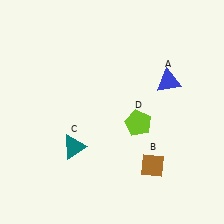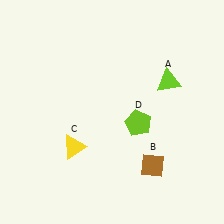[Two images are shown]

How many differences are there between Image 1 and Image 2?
There are 2 differences between the two images.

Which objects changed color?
A changed from blue to lime. C changed from teal to yellow.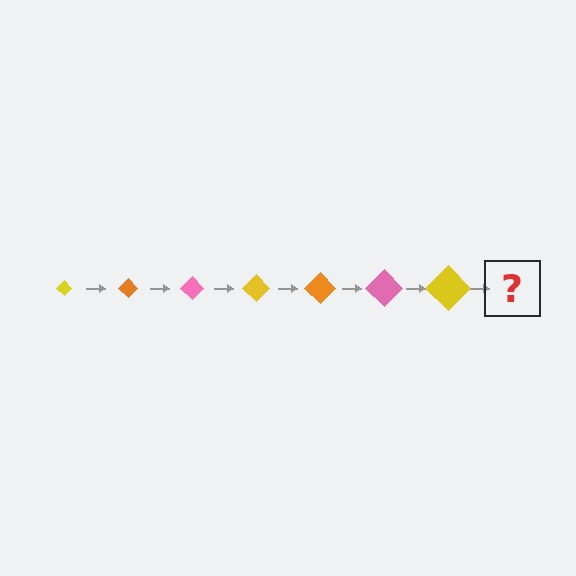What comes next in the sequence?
The next element should be an orange diamond, larger than the previous one.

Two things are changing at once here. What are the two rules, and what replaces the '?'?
The two rules are that the diamond grows larger each step and the color cycles through yellow, orange, and pink. The '?' should be an orange diamond, larger than the previous one.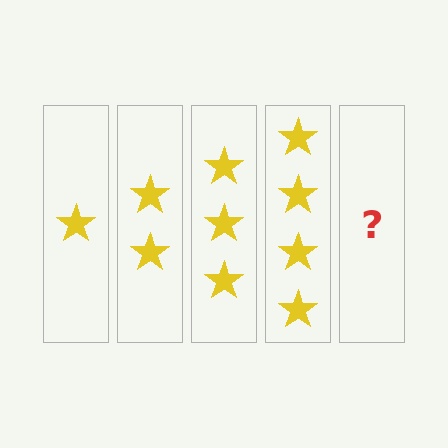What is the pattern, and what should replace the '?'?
The pattern is that each step adds one more star. The '?' should be 5 stars.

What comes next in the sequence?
The next element should be 5 stars.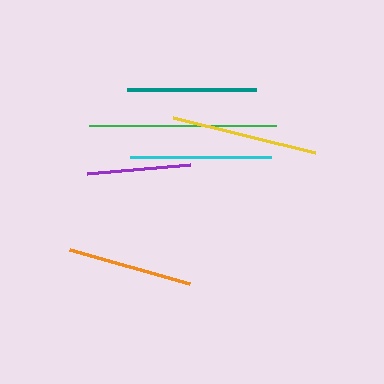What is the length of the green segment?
The green segment is approximately 186 pixels long.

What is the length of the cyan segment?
The cyan segment is approximately 141 pixels long.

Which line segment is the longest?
The green line is the longest at approximately 186 pixels.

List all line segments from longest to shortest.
From longest to shortest: green, yellow, cyan, teal, orange, purple.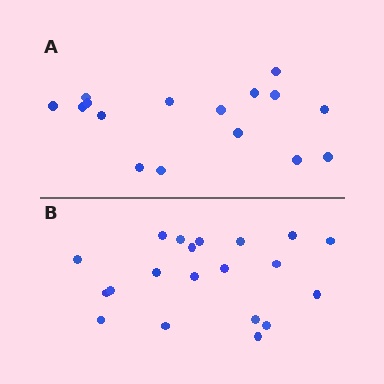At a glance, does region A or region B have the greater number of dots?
Region B (the bottom region) has more dots.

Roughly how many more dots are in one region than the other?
Region B has about 4 more dots than region A.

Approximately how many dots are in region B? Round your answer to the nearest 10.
About 20 dots.